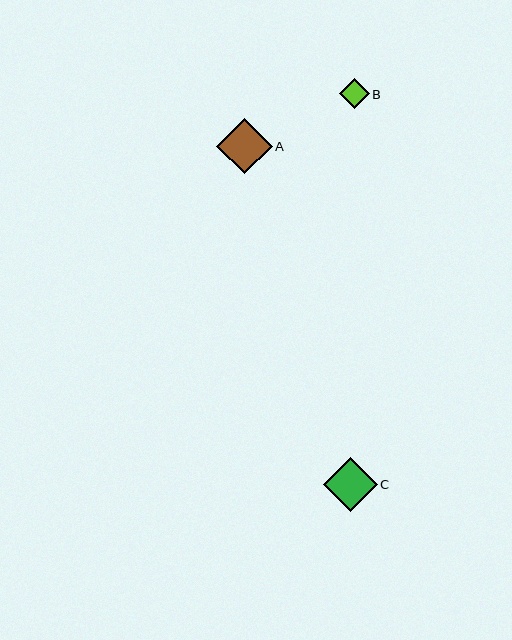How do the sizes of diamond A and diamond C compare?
Diamond A and diamond C are approximately the same size.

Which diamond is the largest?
Diamond A is the largest with a size of approximately 55 pixels.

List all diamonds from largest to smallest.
From largest to smallest: A, C, B.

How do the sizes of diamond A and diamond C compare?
Diamond A and diamond C are approximately the same size.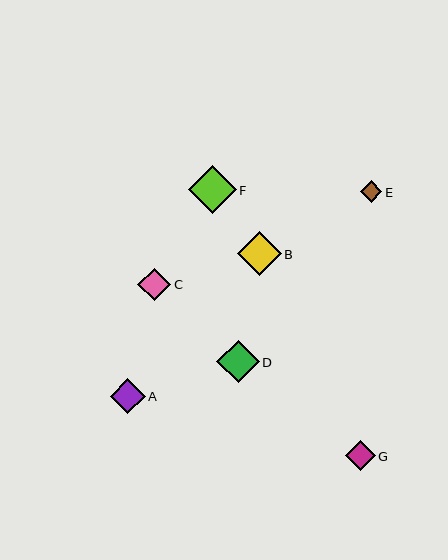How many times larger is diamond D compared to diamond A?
Diamond D is approximately 1.2 times the size of diamond A.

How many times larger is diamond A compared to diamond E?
Diamond A is approximately 1.6 times the size of diamond E.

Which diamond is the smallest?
Diamond E is the smallest with a size of approximately 21 pixels.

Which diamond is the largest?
Diamond F is the largest with a size of approximately 48 pixels.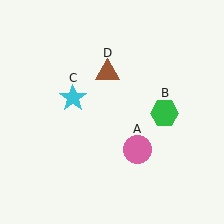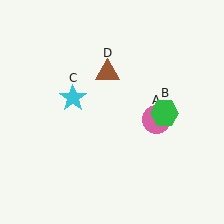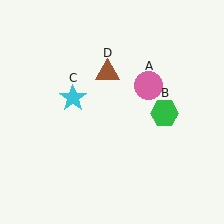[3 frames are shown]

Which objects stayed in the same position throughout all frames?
Green hexagon (object B) and cyan star (object C) and brown triangle (object D) remained stationary.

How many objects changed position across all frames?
1 object changed position: pink circle (object A).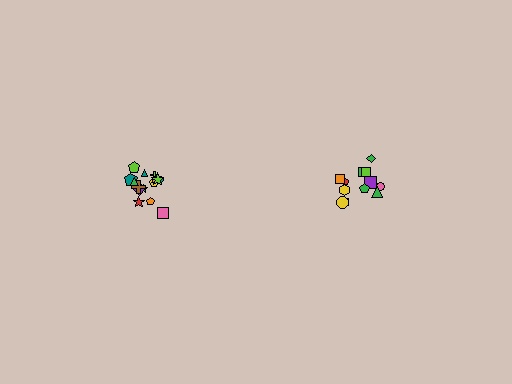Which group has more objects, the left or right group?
The left group.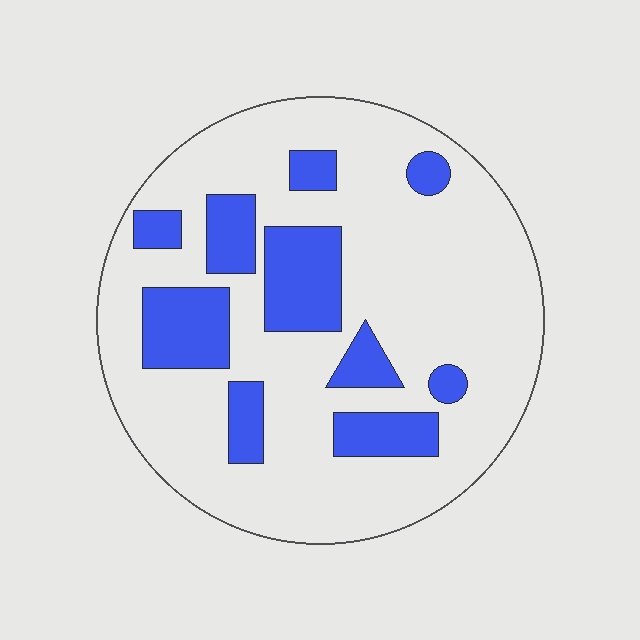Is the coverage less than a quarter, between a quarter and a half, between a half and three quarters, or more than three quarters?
Less than a quarter.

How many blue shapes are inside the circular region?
10.